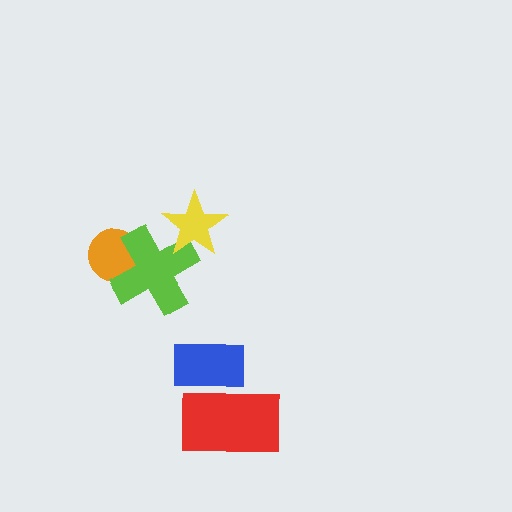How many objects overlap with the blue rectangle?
1 object overlaps with the blue rectangle.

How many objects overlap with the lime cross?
2 objects overlap with the lime cross.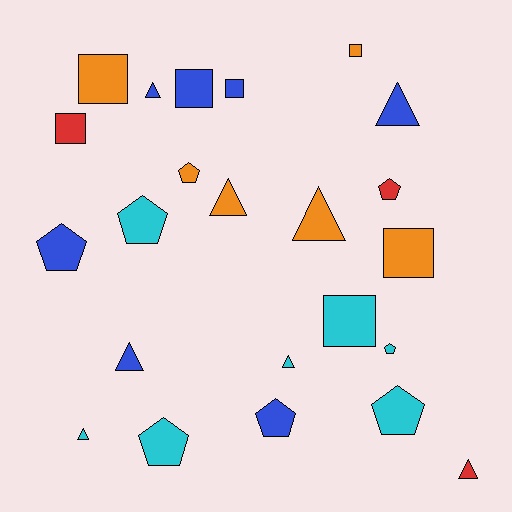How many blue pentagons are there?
There are 2 blue pentagons.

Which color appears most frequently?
Cyan, with 7 objects.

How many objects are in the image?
There are 23 objects.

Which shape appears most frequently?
Triangle, with 8 objects.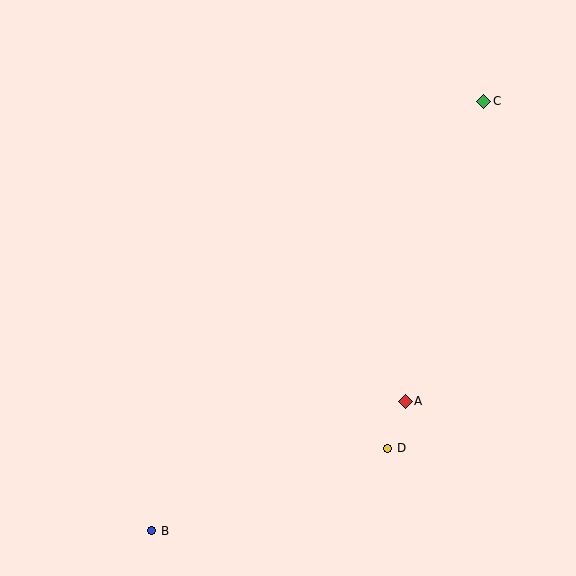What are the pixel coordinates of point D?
Point D is at (388, 448).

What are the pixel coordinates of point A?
Point A is at (405, 401).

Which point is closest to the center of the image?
Point A at (405, 401) is closest to the center.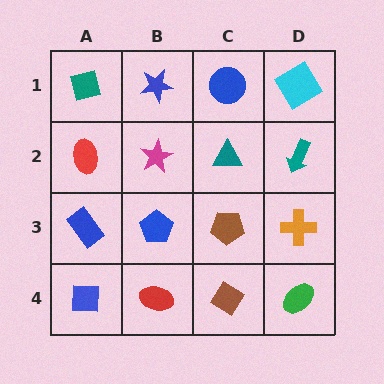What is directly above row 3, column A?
A red ellipse.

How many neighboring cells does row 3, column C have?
4.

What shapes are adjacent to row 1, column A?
A red ellipse (row 2, column A), a blue star (row 1, column B).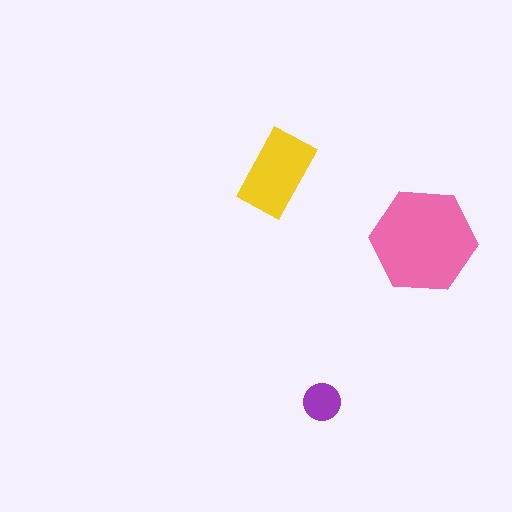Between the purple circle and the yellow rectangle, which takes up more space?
The yellow rectangle.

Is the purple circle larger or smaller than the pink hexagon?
Smaller.